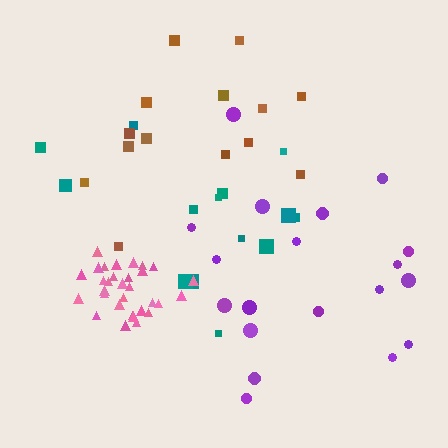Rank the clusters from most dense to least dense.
pink, purple, brown, teal.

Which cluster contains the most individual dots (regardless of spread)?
Pink (31).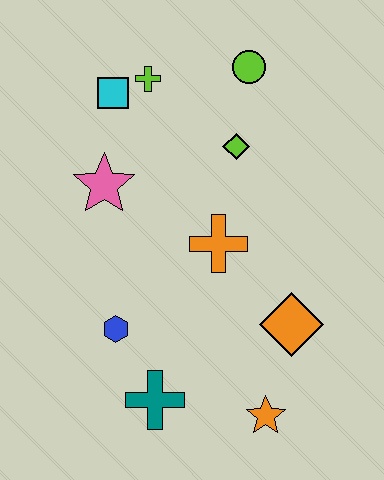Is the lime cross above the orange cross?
Yes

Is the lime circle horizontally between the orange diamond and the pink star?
Yes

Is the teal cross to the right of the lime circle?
No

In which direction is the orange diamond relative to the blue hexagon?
The orange diamond is to the right of the blue hexagon.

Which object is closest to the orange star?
The orange diamond is closest to the orange star.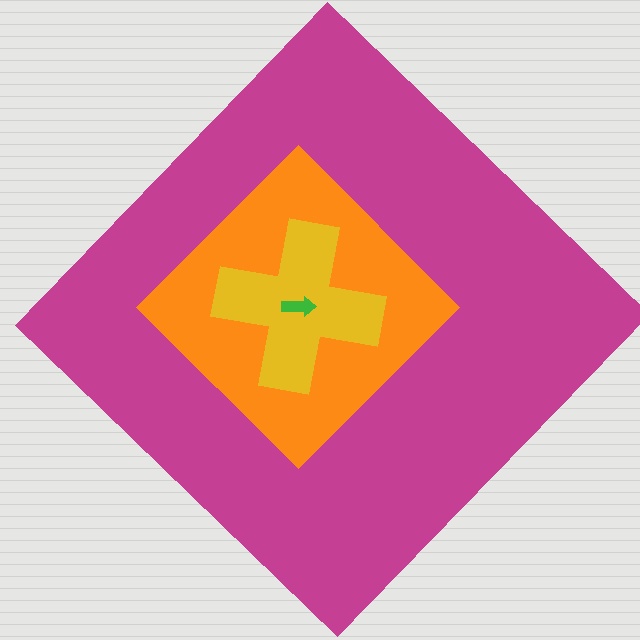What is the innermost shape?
The green arrow.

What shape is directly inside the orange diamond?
The yellow cross.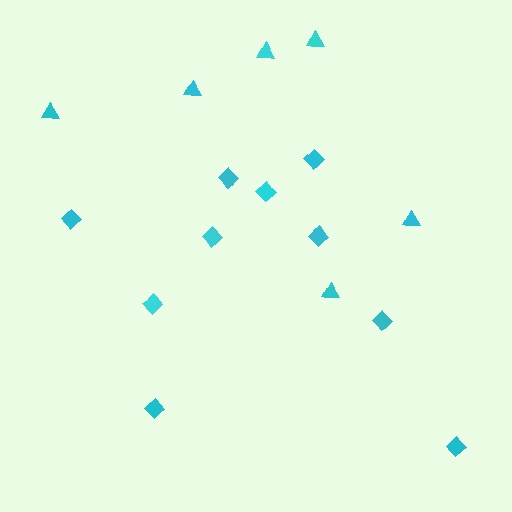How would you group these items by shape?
There are 2 groups: one group of diamonds (10) and one group of triangles (6).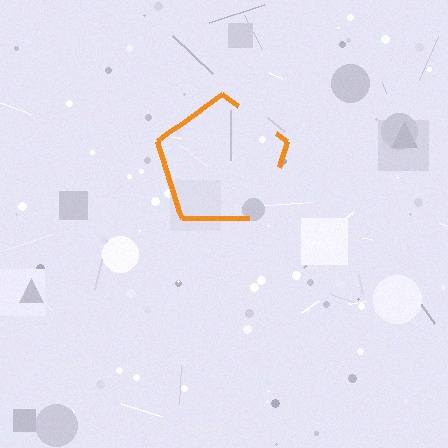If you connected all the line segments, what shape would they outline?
They would outline a pentagon.